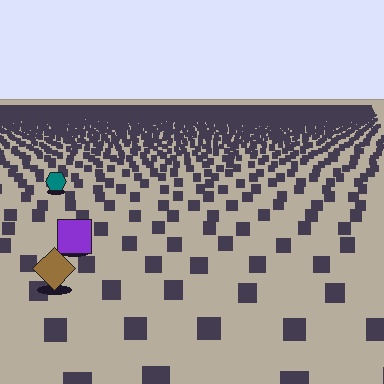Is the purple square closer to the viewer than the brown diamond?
No. The brown diamond is closer — you can tell from the texture gradient: the ground texture is coarser near it.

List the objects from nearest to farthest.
From nearest to farthest: the brown diamond, the purple square, the teal hexagon.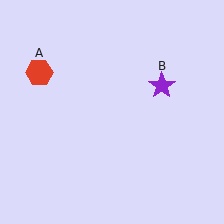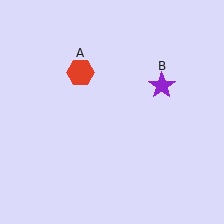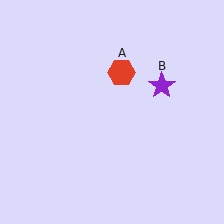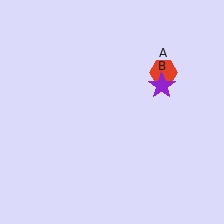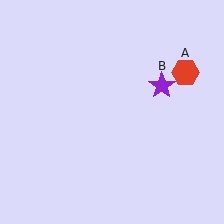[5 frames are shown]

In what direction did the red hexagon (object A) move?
The red hexagon (object A) moved right.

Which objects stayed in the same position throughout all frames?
Purple star (object B) remained stationary.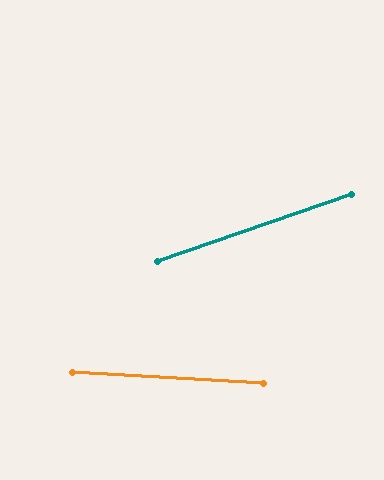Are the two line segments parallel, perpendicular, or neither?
Neither parallel nor perpendicular — they differ by about 22°.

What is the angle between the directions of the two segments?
Approximately 22 degrees.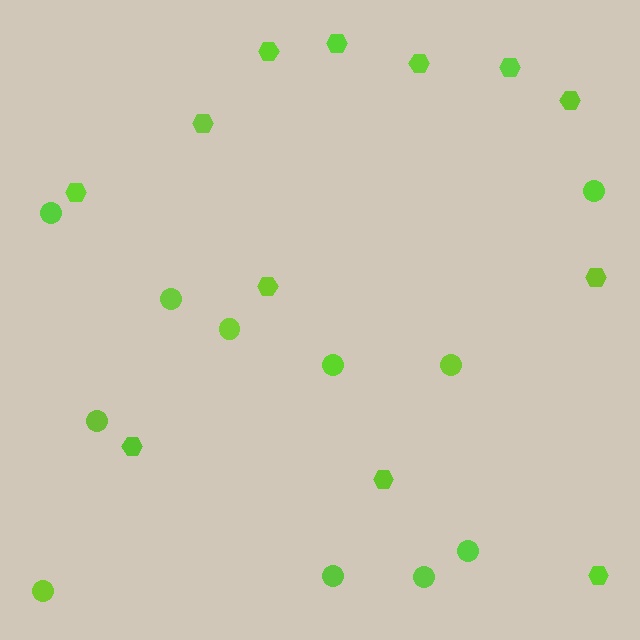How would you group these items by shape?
There are 2 groups: one group of circles (11) and one group of hexagons (12).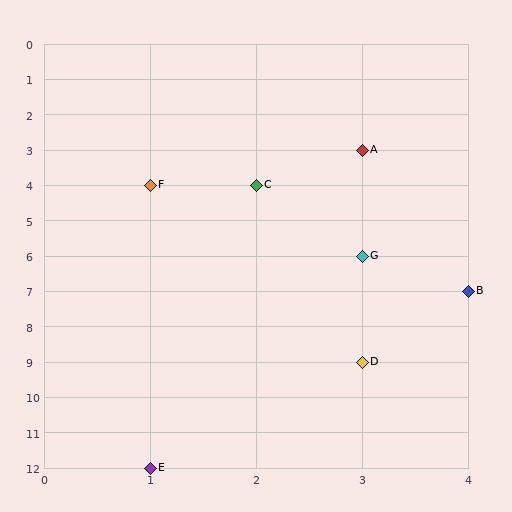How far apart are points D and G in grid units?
Points D and G are 3 rows apart.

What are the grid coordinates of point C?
Point C is at grid coordinates (2, 4).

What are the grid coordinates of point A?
Point A is at grid coordinates (3, 3).